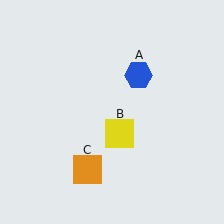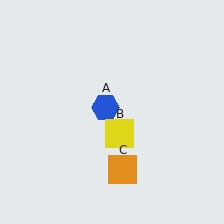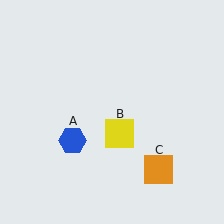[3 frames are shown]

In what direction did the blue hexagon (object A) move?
The blue hexagon (object A) moved down and to the left.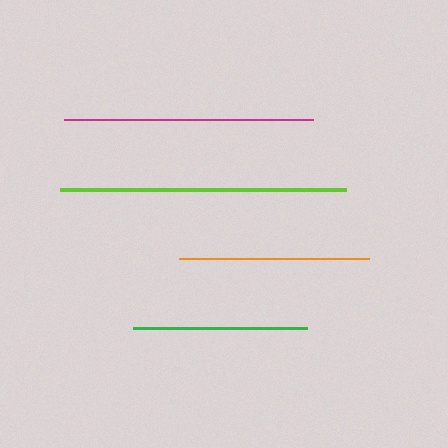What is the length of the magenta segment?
The magenta segment is approximately 249 pixels long.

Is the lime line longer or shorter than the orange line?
The lime line is longer than the orange line.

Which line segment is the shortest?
The green line is the shortest at approximately 173 pixels.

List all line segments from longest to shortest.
From longest to shortest: lime, magenta, orange, green.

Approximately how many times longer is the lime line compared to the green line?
The lime line is approximately 1.7 times the length of the green line.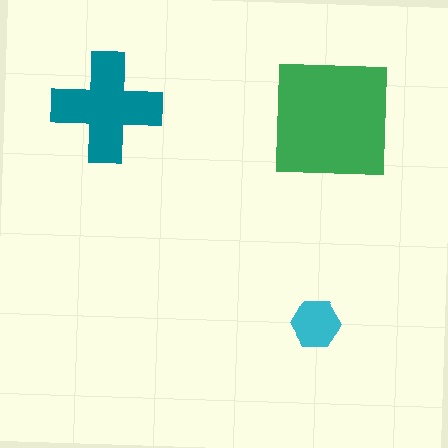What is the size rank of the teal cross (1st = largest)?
2nd.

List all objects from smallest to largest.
The cyan hexagon, the teal cross, the green square.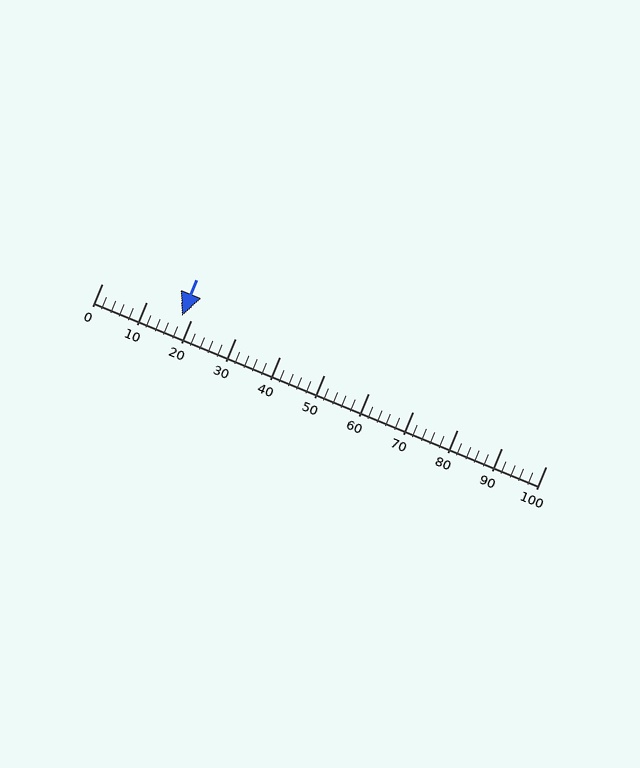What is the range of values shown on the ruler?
The ruler shows values from 0 to 100.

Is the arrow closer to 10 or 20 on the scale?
The arrow is closer to 20.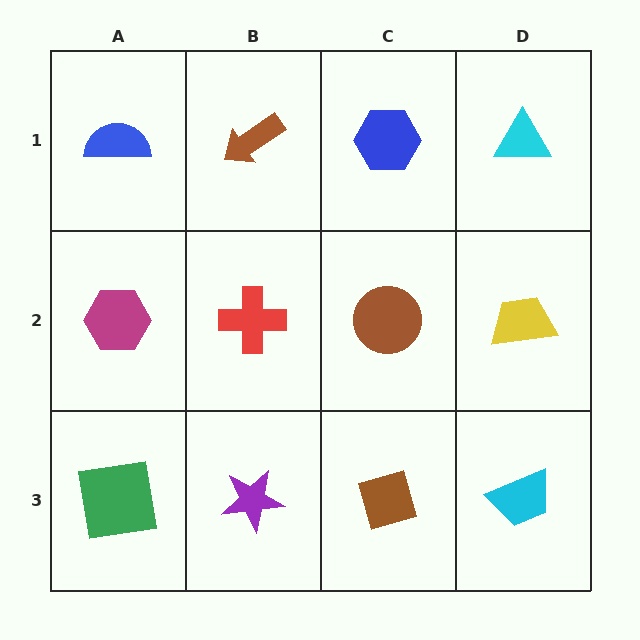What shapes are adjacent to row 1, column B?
A red cross (row 2, column B), a blue semicircle (row 1, column A), a blue hexagon (row 1, column C).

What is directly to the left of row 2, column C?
A red cross.